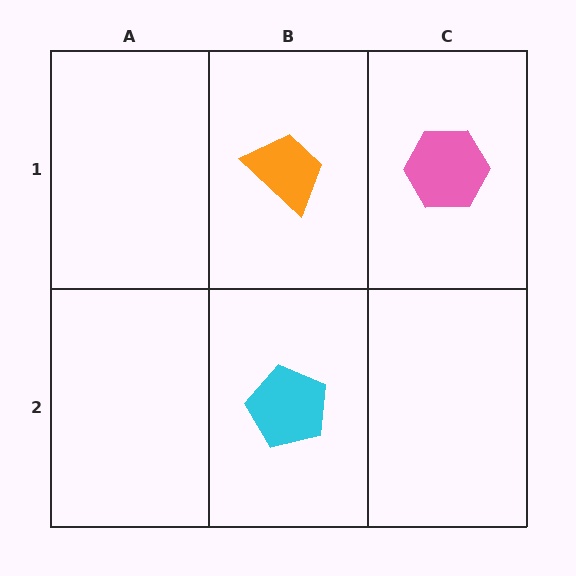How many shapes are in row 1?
2 shapes.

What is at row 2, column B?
A cyan pentagon.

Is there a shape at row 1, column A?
No, that cell is empty.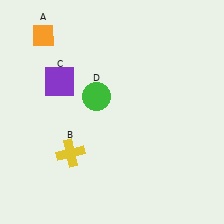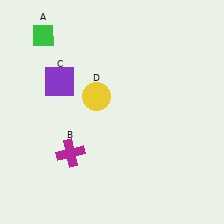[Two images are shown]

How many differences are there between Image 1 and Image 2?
There are 3 differences between the two images.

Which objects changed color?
A changed from orange to green. B changed from yellow to magenta. D changed from green to yellow.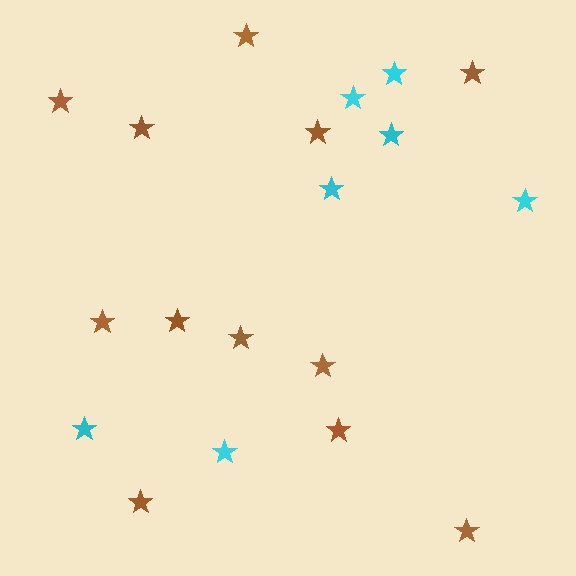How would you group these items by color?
There are 2 groups: one group of cyan stars (7) and one group of brown stars (12).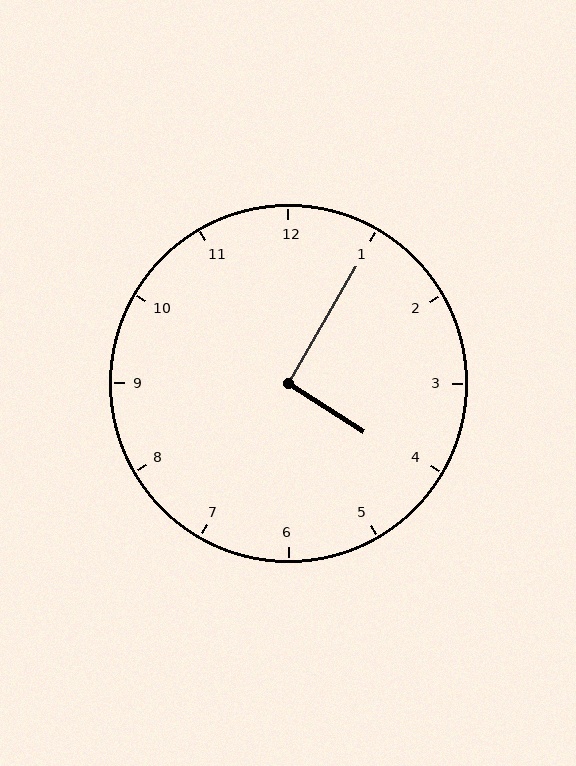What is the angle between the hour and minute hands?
Approximately 92 degrees.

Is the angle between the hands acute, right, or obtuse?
It is right.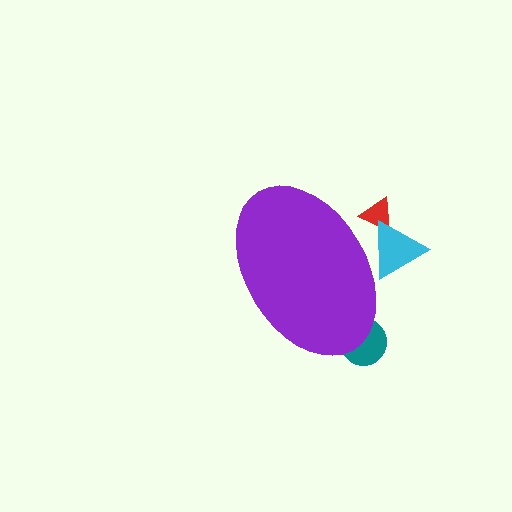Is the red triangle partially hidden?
Yes, the red triangle is partially hidden behind the purple ellipse.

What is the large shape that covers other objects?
A purple ellipse.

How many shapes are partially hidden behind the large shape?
3 shapes are partially hidden.